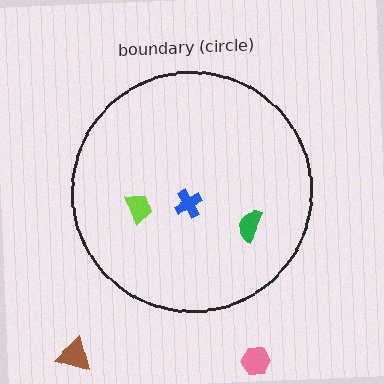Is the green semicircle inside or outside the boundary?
Inside.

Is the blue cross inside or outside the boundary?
Inside.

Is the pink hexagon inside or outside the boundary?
Outside.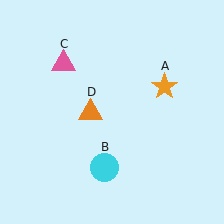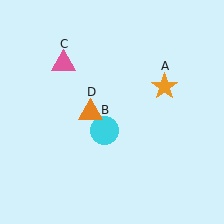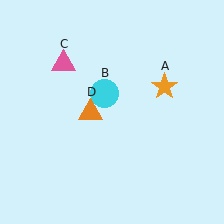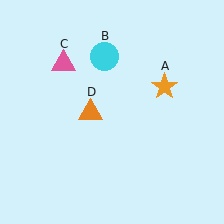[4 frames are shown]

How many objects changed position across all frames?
1 object changed position: cyan circle (object B).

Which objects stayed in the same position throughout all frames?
Orange star (object A) and pink triangle (object C) and orange triangle (object D) remained stationary.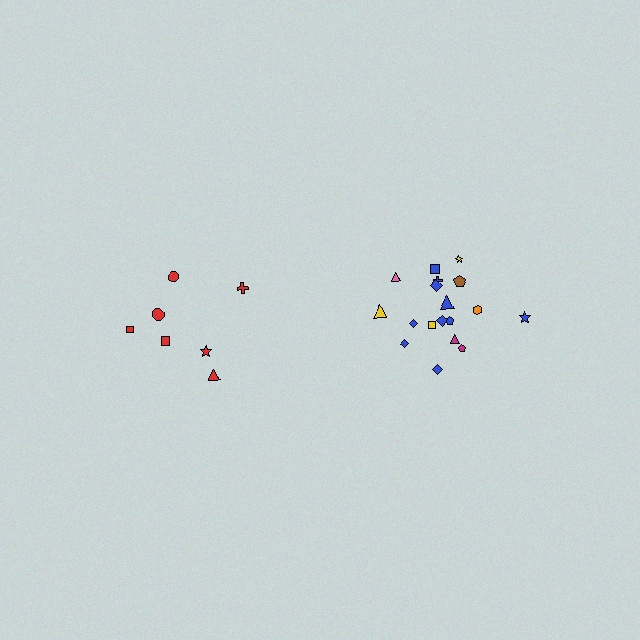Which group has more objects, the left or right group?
The right group.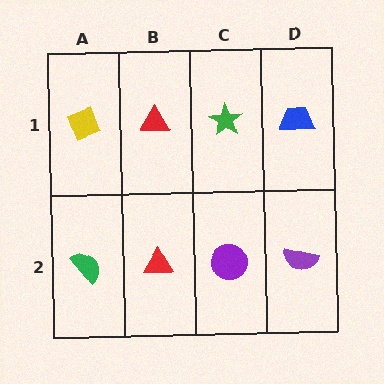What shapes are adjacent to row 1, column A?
A green semicircle (row 2, column A), a red triangle (row 1, column B).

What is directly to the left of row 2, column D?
A purple circle.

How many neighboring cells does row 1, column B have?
3.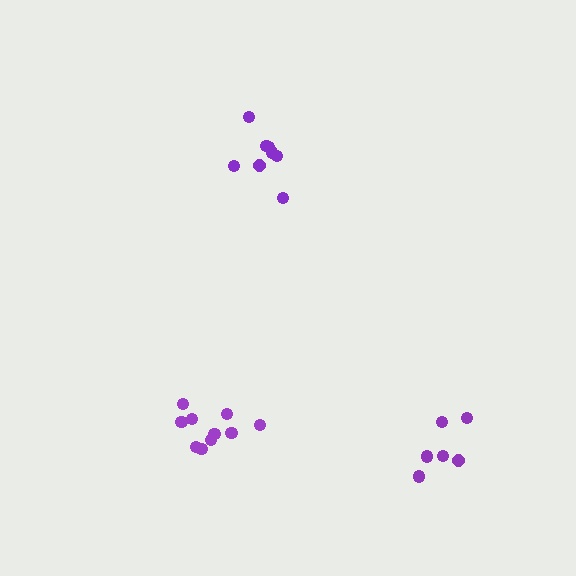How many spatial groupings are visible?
There are 3 spatial groupings.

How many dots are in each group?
Group 1: 10 dots, Group 2: 8 dots, Group 3: 6 dots (24 total).